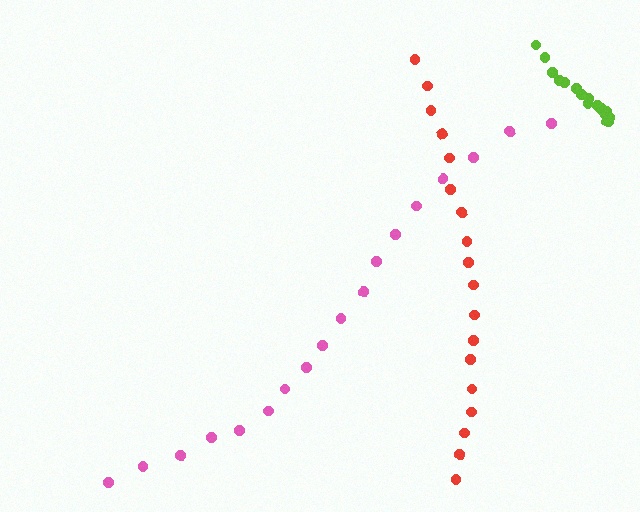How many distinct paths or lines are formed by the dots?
There are 3 distinct paths.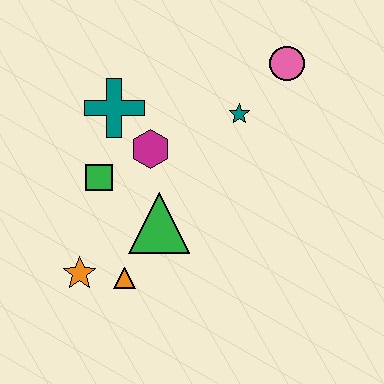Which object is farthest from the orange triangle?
The pink circle is farthest from the orange triangle.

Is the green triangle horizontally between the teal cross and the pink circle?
Yes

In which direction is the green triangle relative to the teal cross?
The green triangle is below the teal cross.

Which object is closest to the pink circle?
The teal star is closest to the pink circle.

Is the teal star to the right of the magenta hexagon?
Yes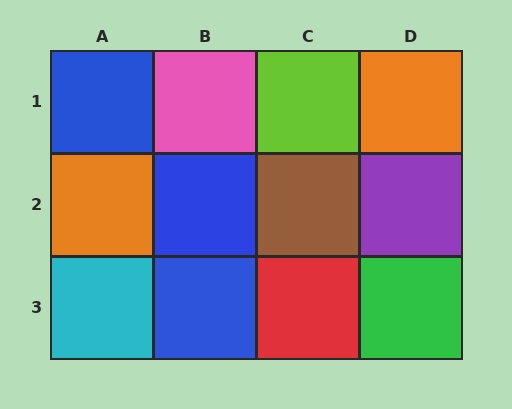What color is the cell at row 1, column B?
Pink.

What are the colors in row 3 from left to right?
Cyan, blue, red, green.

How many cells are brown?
1 cell is brown.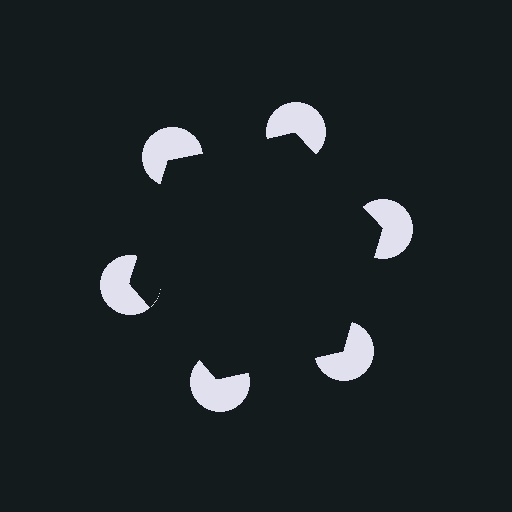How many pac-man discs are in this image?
There are 6 — one at each vertex of the illusory hexagon.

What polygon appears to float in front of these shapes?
An illusory hexagon — its edges are inferred from the aligned wedge cuts in the pac-man discs, not physically drawn.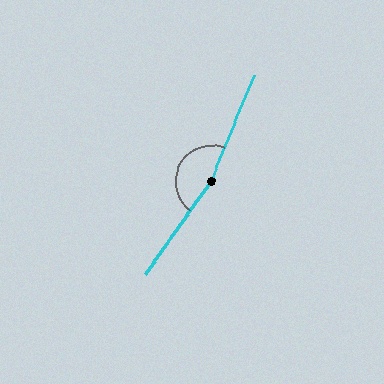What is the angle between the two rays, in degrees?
Approximately 166 degrees.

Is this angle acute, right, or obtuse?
It is obtuse.